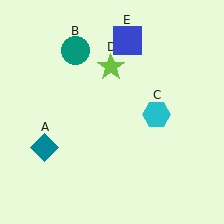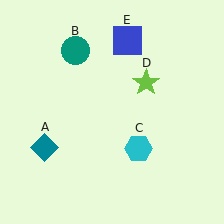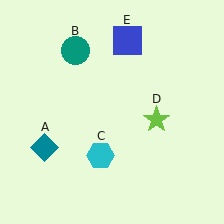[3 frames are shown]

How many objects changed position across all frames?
2 objects changed position: cyan hexagon (object C), lime star (object D).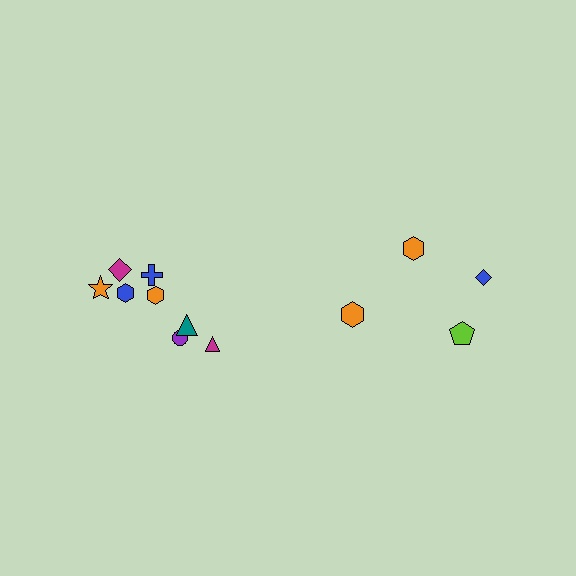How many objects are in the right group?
There are 4 objects.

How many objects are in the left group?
There are 8 objects.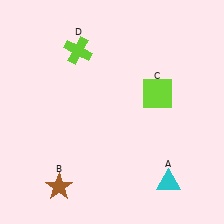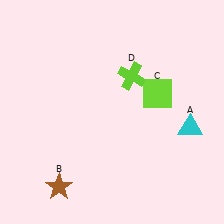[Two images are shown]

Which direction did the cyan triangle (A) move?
The cyan triangle (A) moved up.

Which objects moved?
The objects that moved are: the cyan triangle (A), the lime cross (D).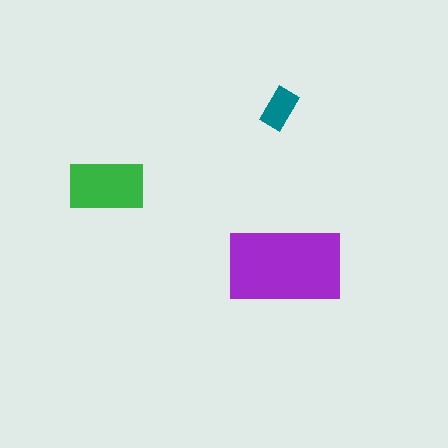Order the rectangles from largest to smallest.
the purple one, the green one, the teal one.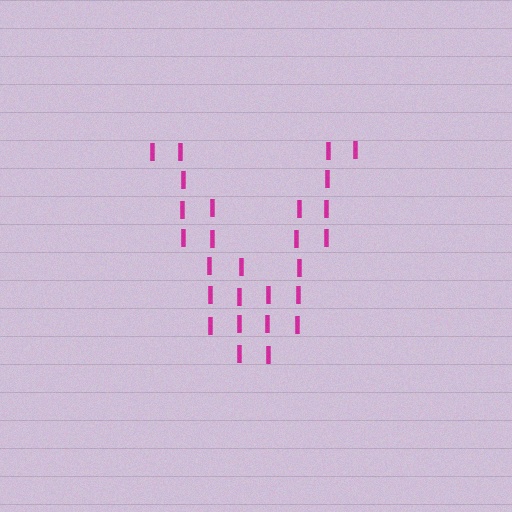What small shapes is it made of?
It is made of small letter I's.